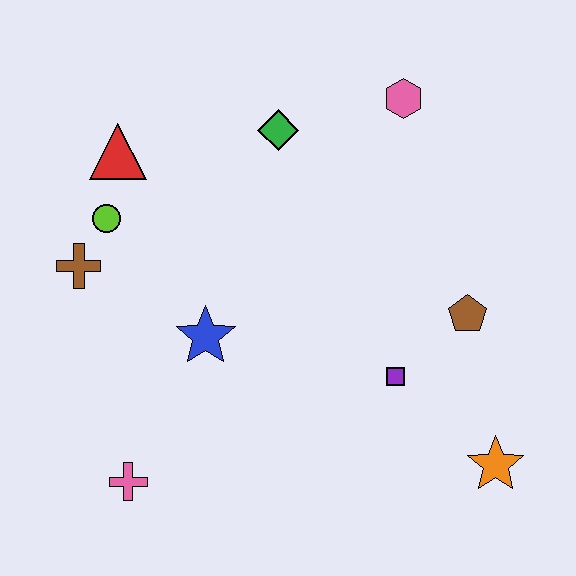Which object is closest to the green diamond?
The pink hexagon is closest to the green diamond.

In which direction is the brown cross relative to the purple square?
The brown cross is to the left of the purple square.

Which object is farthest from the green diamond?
The orange star is farthest from the green diamond.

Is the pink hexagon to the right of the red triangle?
Yes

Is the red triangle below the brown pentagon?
No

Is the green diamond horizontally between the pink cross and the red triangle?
No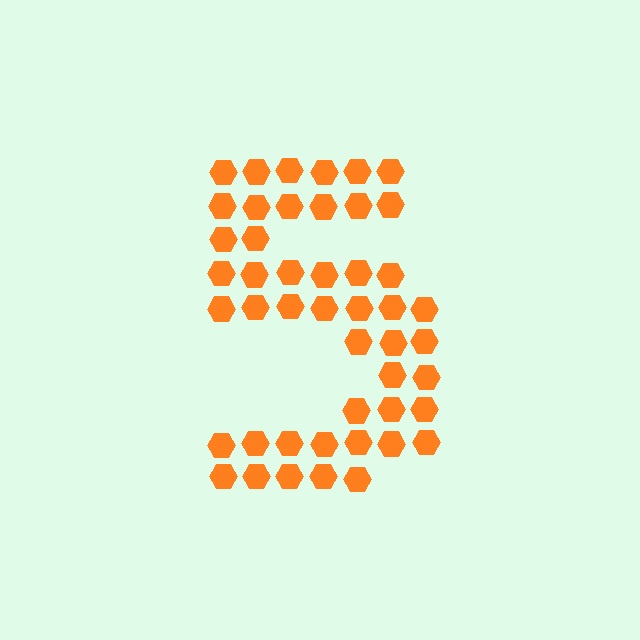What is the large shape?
The large shape is the digit 5.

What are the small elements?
The small elements are hexagons.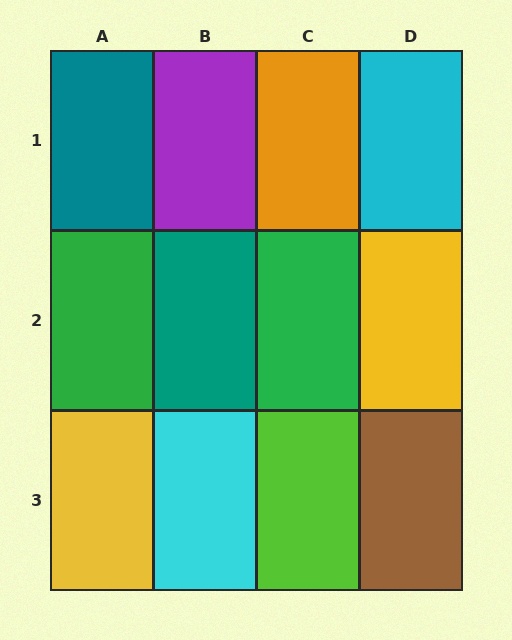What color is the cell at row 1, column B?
Purple.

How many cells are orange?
1 cell is orange.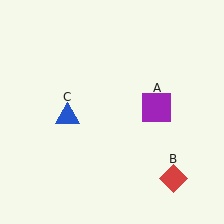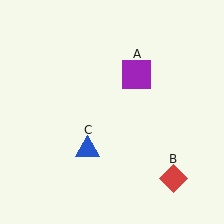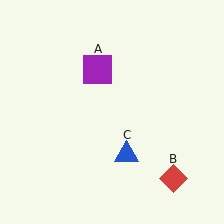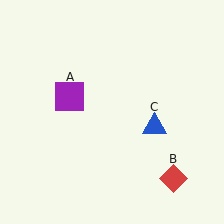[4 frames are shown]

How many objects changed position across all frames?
2 objects changed position: purple square (object A), blue triangle (object C).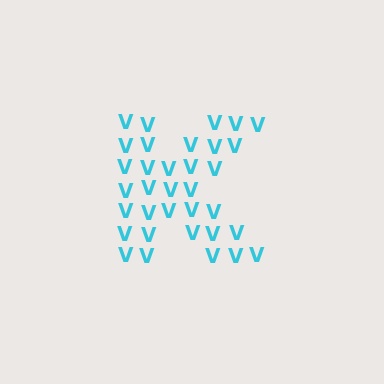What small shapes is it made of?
It is made of small letter V's.